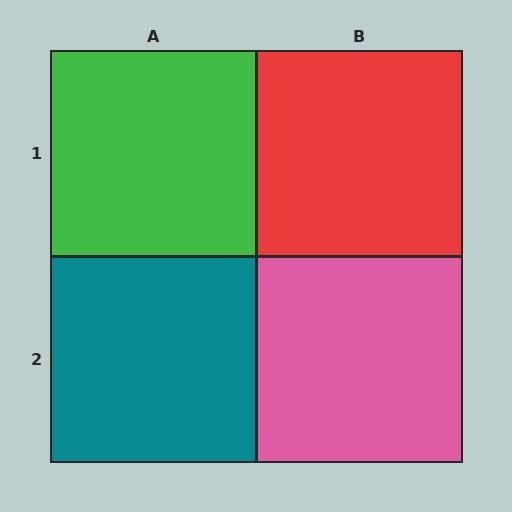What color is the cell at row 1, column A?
Green.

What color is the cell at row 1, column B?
Red.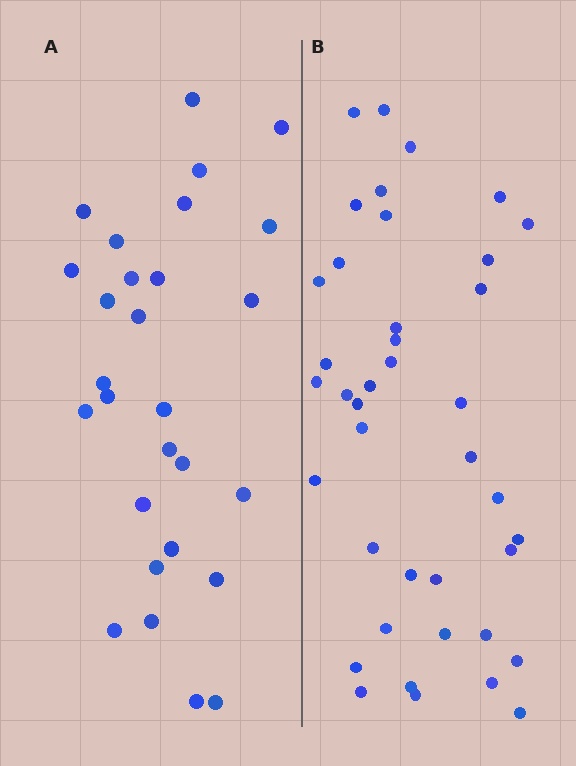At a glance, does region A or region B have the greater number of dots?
Region B (the right region) has more dots.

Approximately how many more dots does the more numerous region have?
Region B has roughly 12 or so more dots than region A.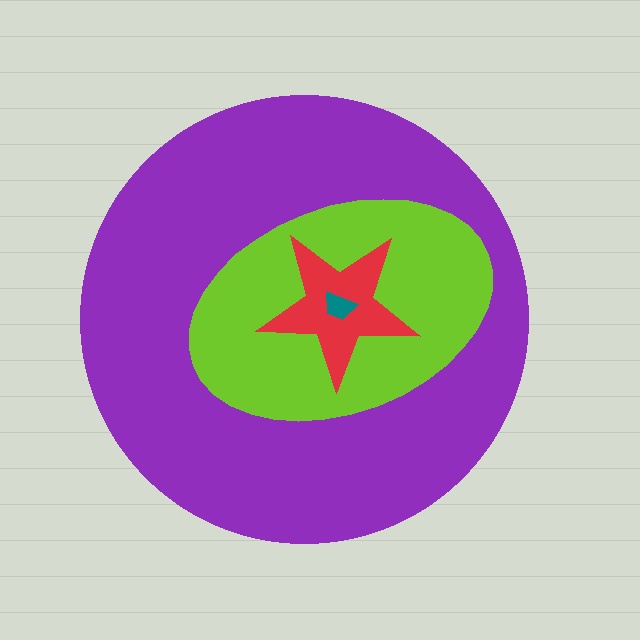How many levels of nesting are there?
4.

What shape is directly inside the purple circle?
The lime ellipse.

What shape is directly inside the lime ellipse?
The red star.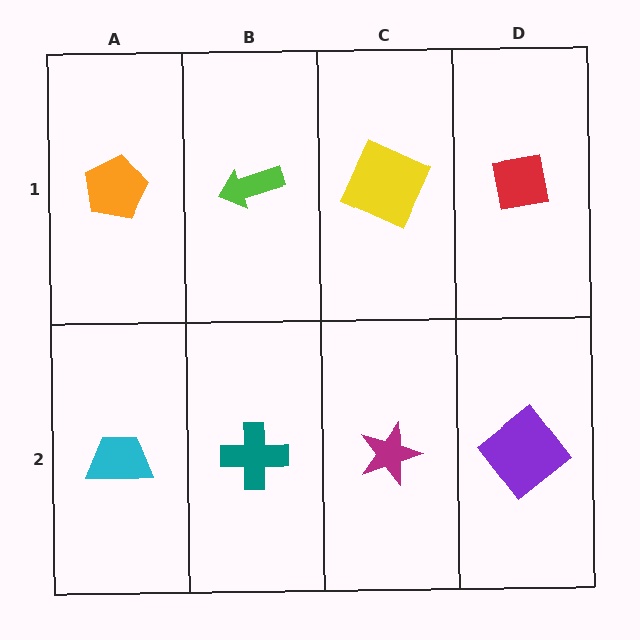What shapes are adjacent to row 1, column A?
A cyan trapezoid (row 2, column A), a lime arrow (row 1, column B).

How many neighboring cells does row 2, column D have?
2.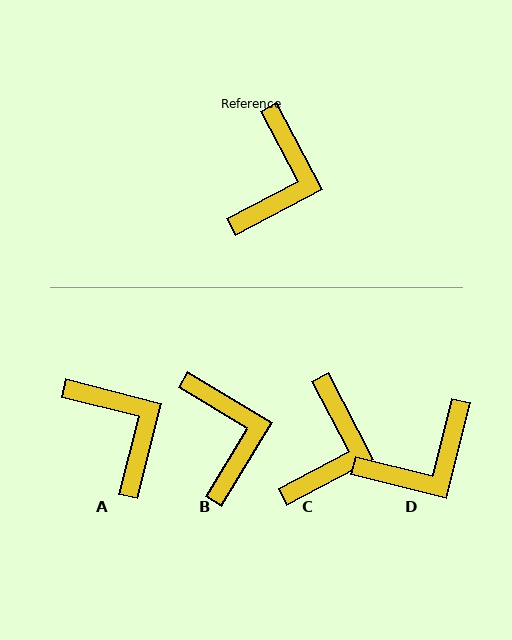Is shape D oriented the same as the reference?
No, it is off by about 41 degrees.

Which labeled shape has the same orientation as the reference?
C.